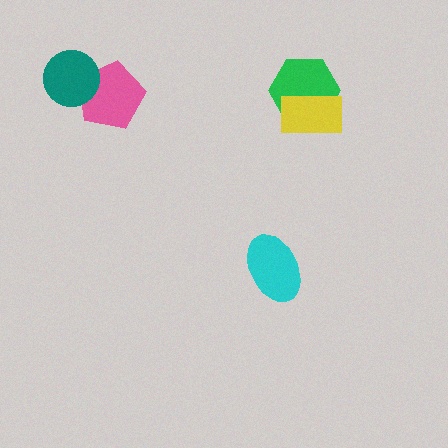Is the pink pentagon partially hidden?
Yes, it is partially covered by another shape.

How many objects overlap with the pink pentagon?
1 object overlaps with the pink pentagon.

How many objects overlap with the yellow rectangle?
1 object overlaps with the yellow rectangle.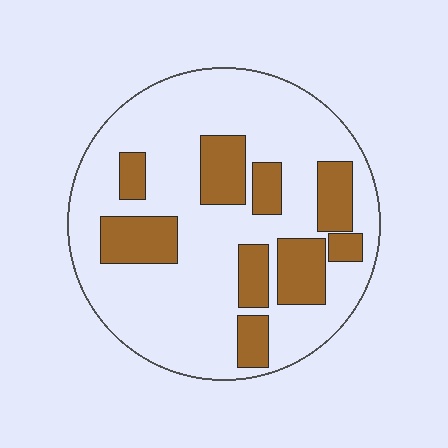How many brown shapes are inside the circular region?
9.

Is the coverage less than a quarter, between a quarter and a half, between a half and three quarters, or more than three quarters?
Between a quarter and a half.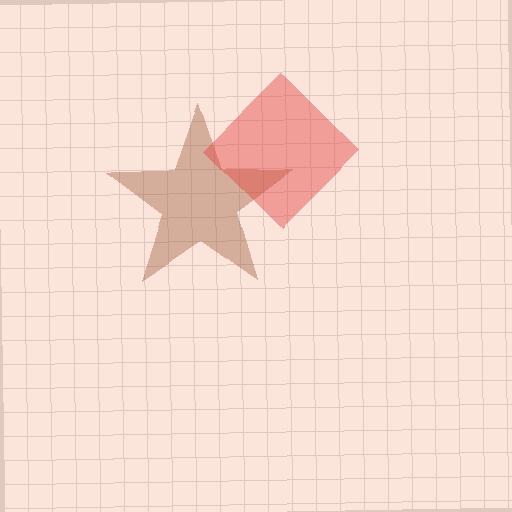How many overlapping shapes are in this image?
There are 2 overlapping shapes in the image.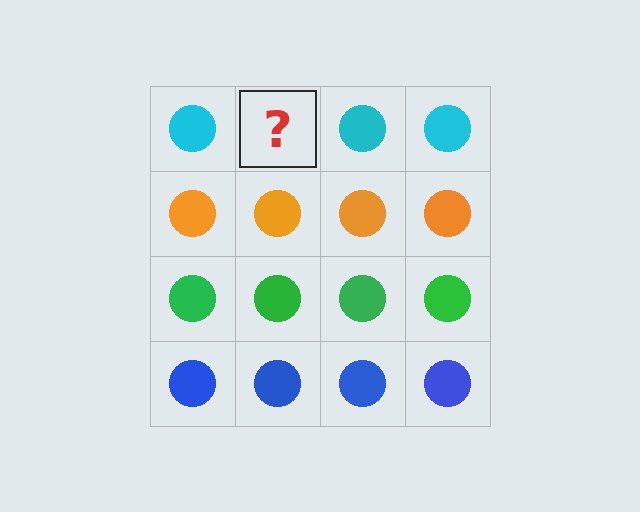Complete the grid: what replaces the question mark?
The question mark should be replaced with a cyan circle.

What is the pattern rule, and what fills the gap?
The rule is that each row has a consistent color. The gap should be filled with a cyan circle.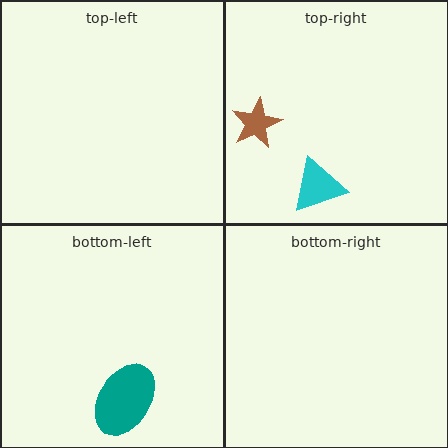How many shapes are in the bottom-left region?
1.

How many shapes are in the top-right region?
2.